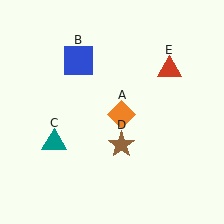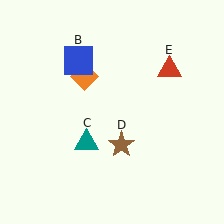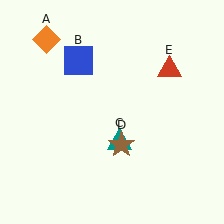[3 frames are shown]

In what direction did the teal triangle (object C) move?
The teal triangle (object C) moved right.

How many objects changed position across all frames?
2 objects changed position: orange diamond (object A), teal triangle (object C).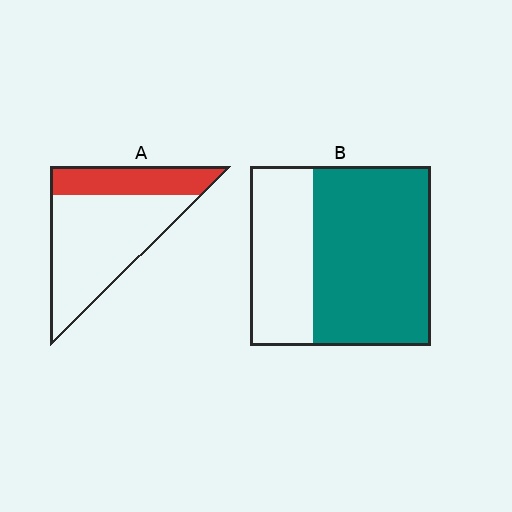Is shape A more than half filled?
No.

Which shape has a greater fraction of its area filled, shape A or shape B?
Shape B.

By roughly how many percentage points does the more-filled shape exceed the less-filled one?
By roughly 35 percentage points (B over A).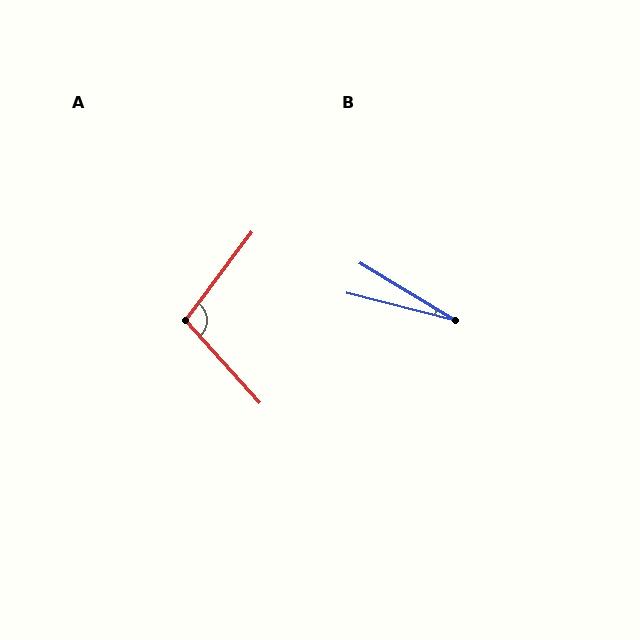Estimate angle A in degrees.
Approximately 101 degrees.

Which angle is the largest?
A, at approximately 101 degrees.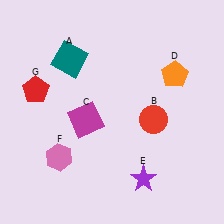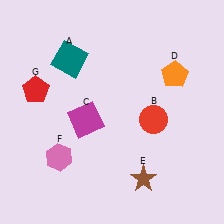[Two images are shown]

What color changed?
The star (E) changed from purple in Image 1 to brown in Image 2.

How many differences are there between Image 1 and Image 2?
There is 1 difference between the two images.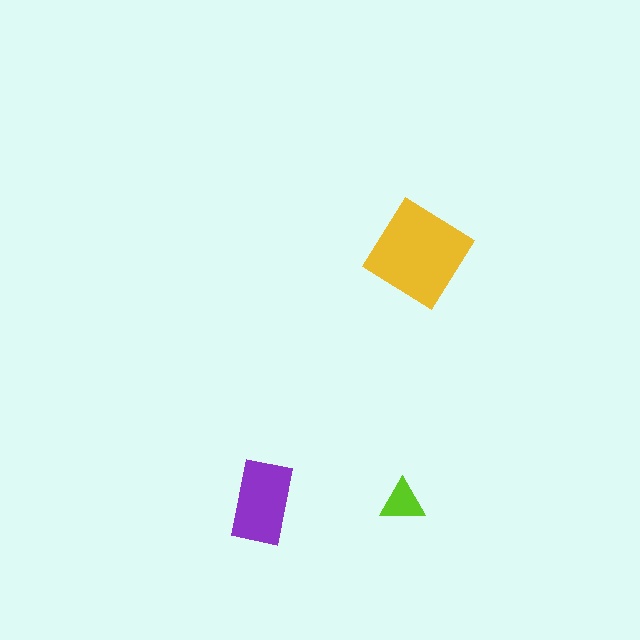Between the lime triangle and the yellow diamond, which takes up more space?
The yellow diamond.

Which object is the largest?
The yellow diamond.